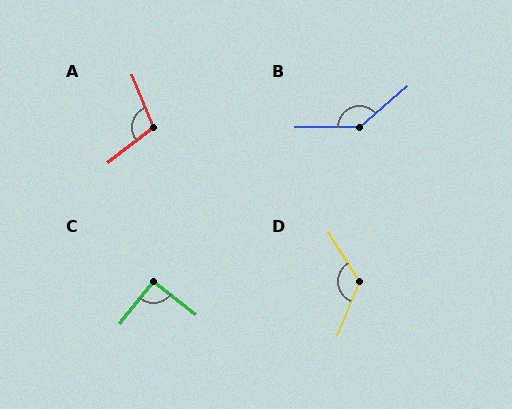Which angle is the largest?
B, at approximately 140 degrees.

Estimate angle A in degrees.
Approximately 106 degrees.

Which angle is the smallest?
C, at approximately 91 degrees.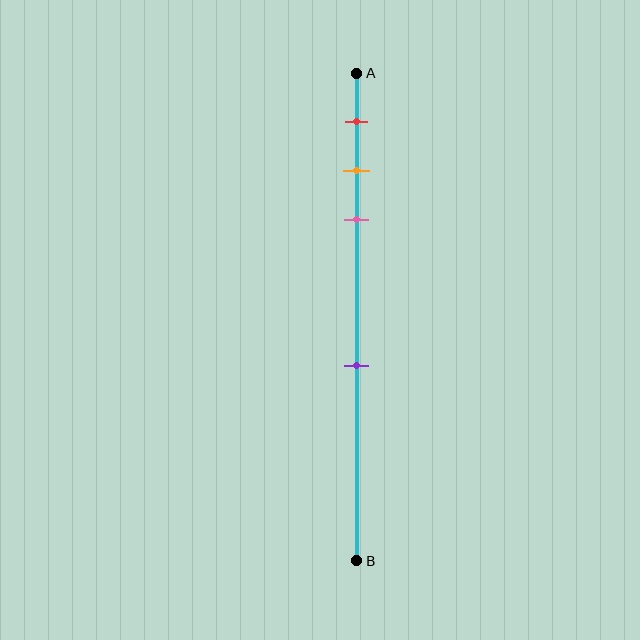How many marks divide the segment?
There are 4 marks dividing the segment.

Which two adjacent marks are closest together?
The orange and pink marks are the closest adjacent pair.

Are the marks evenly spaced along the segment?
No, the marks are not evenly spaced.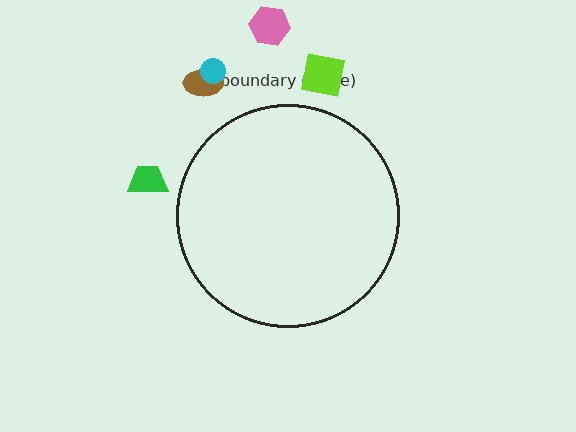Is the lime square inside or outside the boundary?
Outside.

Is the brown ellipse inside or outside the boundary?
Outside.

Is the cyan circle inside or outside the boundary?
Outside.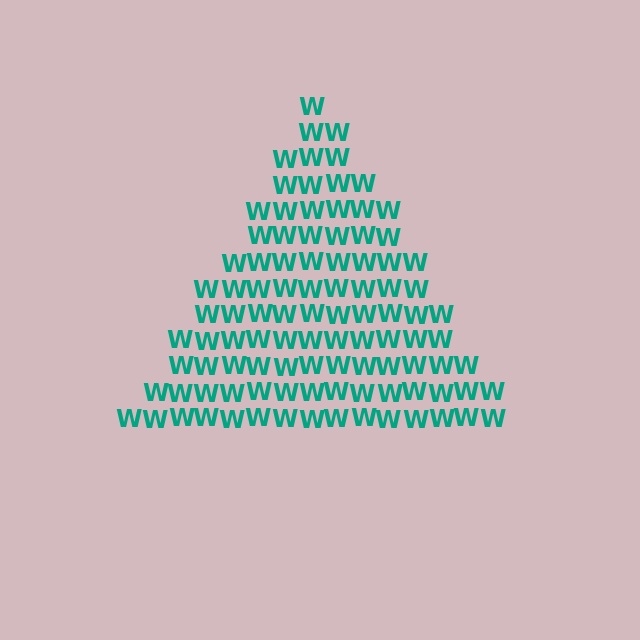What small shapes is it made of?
It is made of small letter W's.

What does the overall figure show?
The overall figure shows a triangle.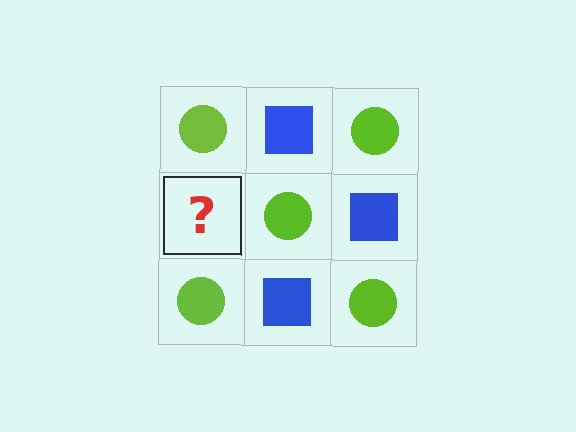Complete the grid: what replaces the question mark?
The question mark should be replaced with a blue square.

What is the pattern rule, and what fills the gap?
The rule is that it alternates lime circle and blue square in a checkerboard pattern. The gap should be filled with a blue square.